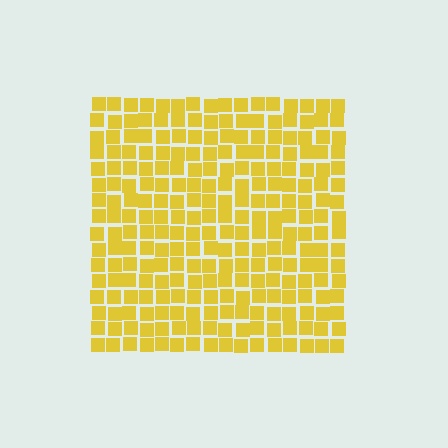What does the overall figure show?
The overall figure shows a square.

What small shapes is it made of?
It is made of small squares.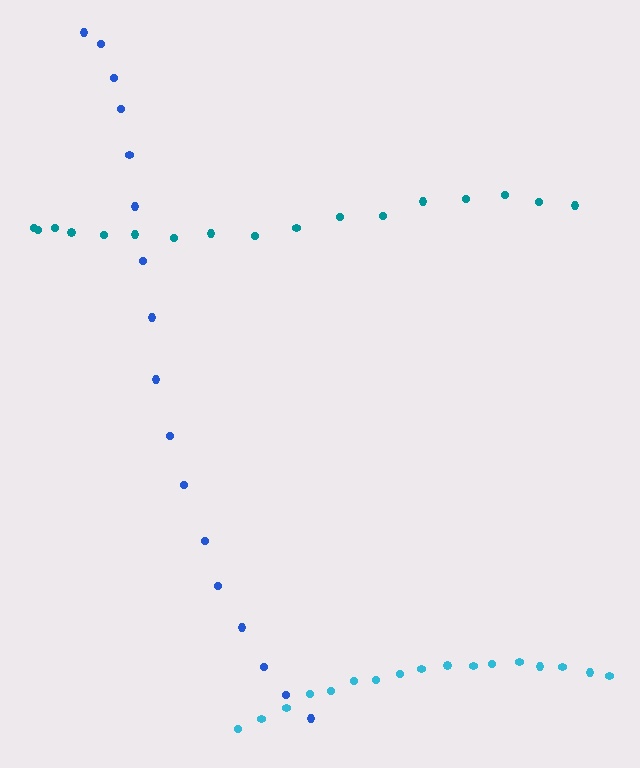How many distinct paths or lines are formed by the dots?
There are 3 distinct paths.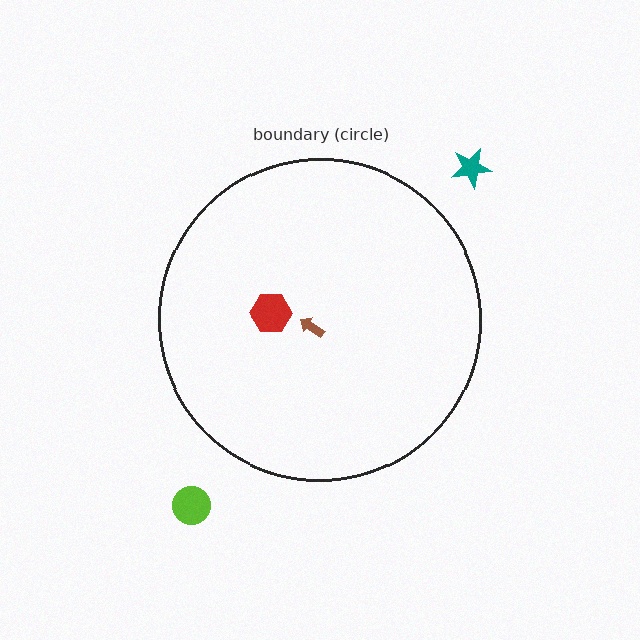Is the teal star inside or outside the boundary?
Outside.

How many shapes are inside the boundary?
2 inside, 2 outside.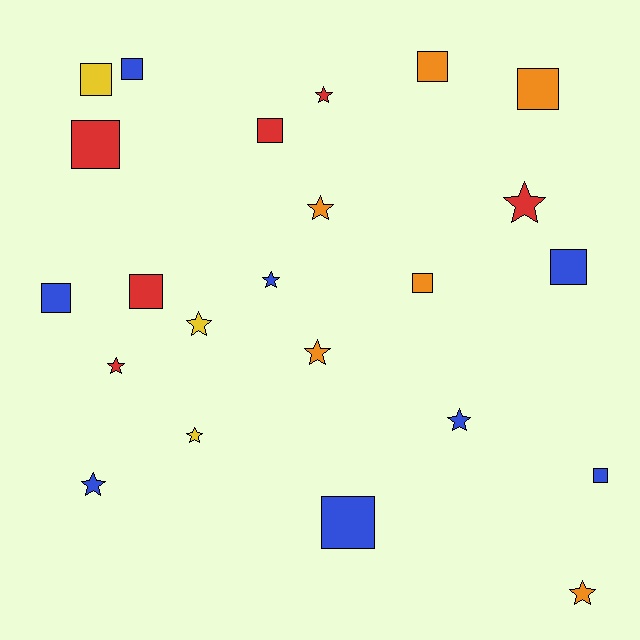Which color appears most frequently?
Blue, with 8 objects.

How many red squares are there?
There are 3 red squares.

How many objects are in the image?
There are 23 objects.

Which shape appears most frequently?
Square, with 12 objects.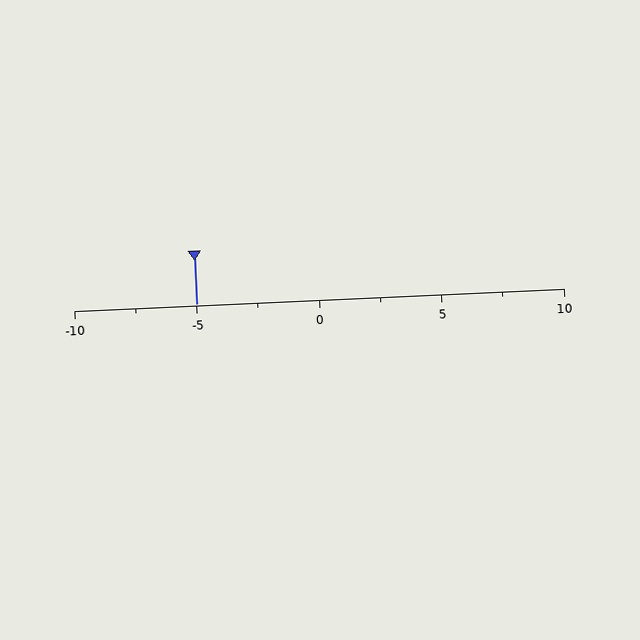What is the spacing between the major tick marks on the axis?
The major ticks are spaced 5 apart.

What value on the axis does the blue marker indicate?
The marker indicates approximately -5.